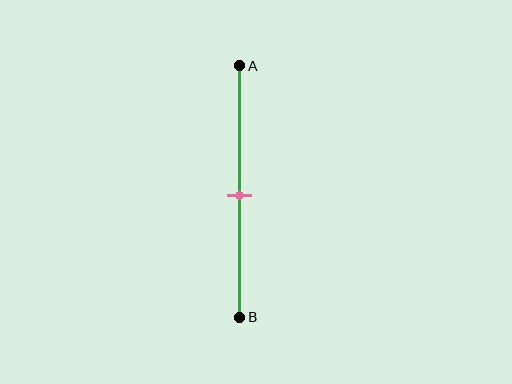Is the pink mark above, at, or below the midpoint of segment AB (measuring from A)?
The pink mark is approximately at the midpoint of segment AB.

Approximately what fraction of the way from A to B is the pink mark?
The pink mark is approximately 50% of the way from A to B.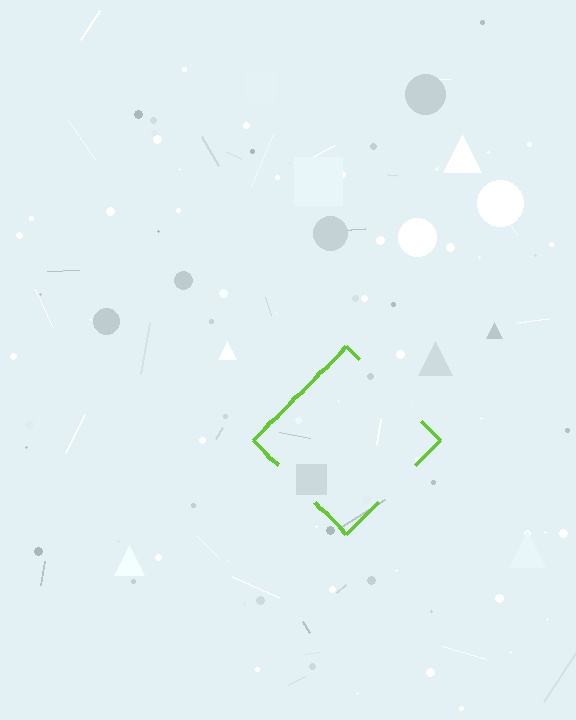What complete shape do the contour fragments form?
The contour fragments form a diamond.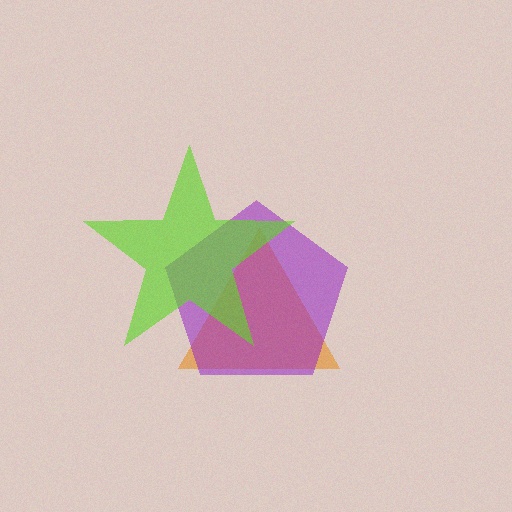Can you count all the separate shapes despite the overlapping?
Yes, there are 3 separate shapes.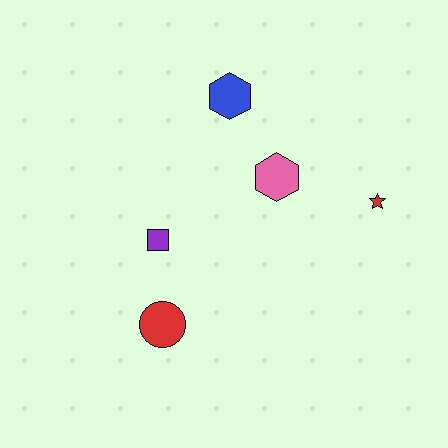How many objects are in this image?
There are 5 objects.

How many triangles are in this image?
There are no triangles.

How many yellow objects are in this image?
There are no yellow objects.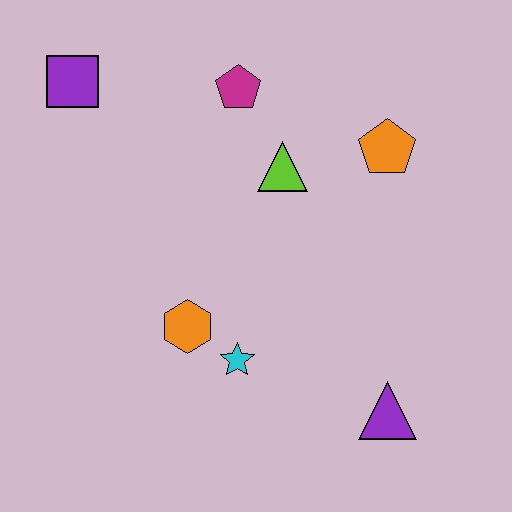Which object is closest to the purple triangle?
The cyan star is closest to the purple triangle.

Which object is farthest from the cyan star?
The purple square is farthest from the cyan star.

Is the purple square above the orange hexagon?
Yes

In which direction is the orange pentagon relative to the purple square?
The orange pentagon is to the right of the purple square.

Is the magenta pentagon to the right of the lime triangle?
No